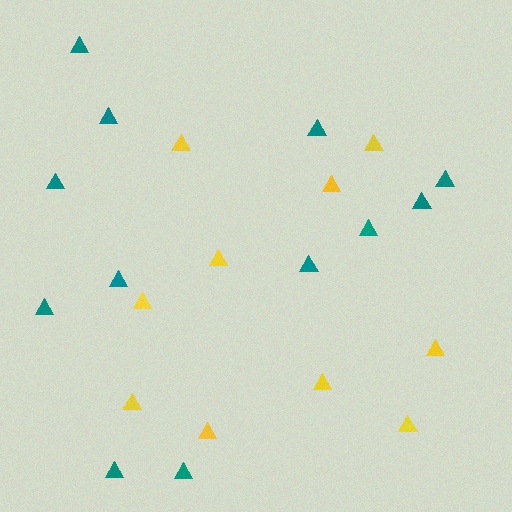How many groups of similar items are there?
There are 2 groups: one group of yellow triangles (10) and one group of teal triangles (12).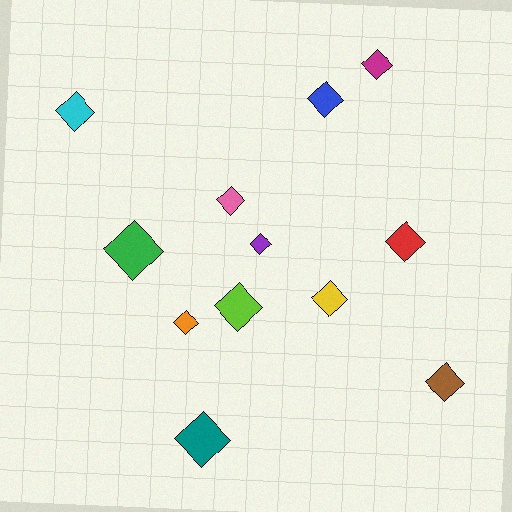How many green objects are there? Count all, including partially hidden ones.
There is 1 green object.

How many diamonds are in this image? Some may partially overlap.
There are 12 diamonds.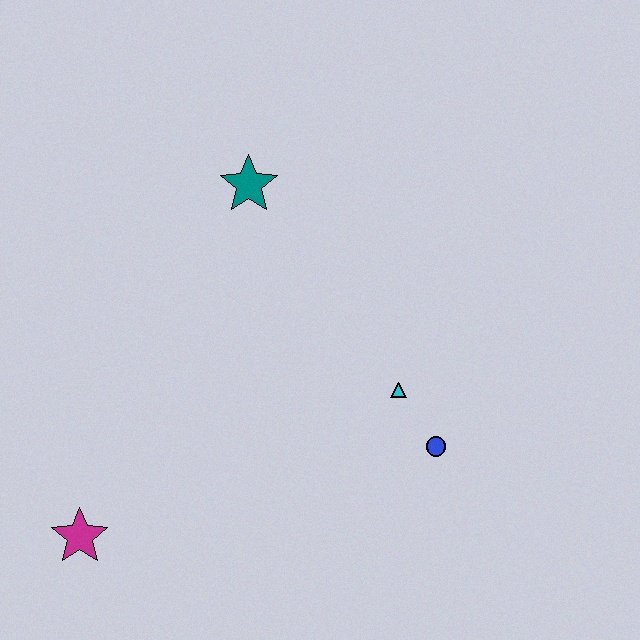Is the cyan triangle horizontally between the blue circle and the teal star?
Yes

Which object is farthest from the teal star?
The magenta star is farthest from the teal star.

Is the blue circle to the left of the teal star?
No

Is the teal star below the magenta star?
No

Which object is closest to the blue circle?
The cyan triangle is closest to the blue circle.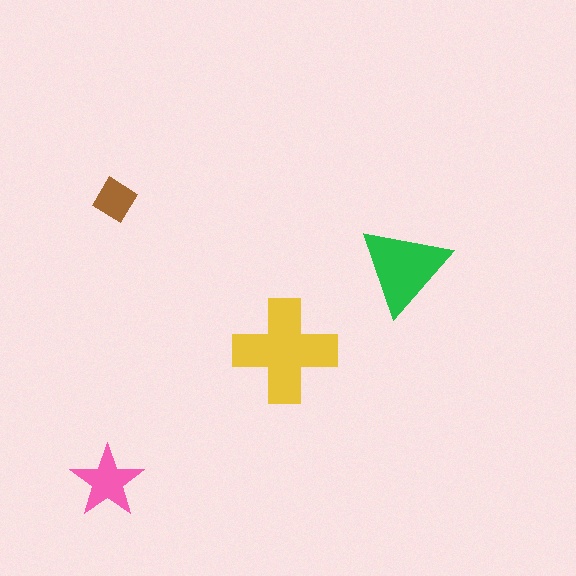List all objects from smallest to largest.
The brown diamond, the pink star, the green triangle, the yellow cross.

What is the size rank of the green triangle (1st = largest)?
2nd.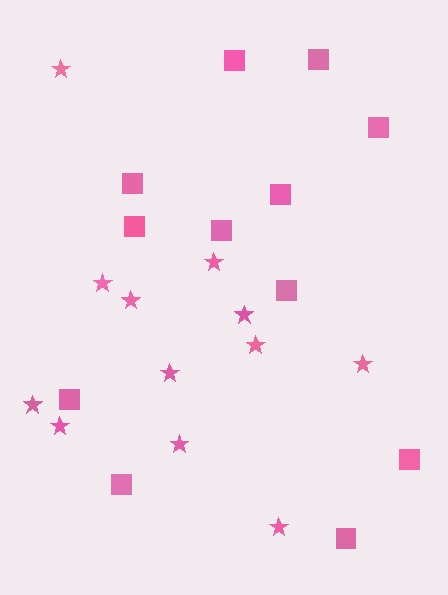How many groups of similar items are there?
There are 2 groups: one group of squares (12) and one group of stars (12).